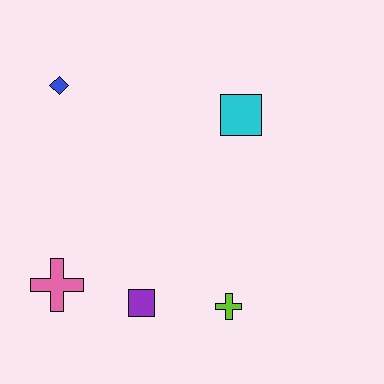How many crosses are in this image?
There are 2 crosses.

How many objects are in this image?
There are 5 objects.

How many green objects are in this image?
There are no green objects.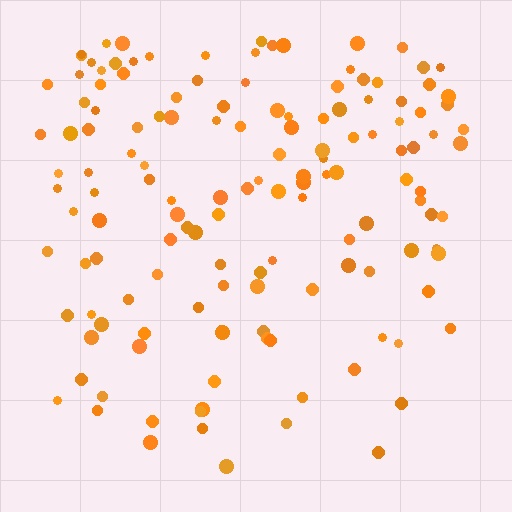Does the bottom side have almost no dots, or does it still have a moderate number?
Still a moderate number, just noticeably fewer than the top.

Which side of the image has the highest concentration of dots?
The top.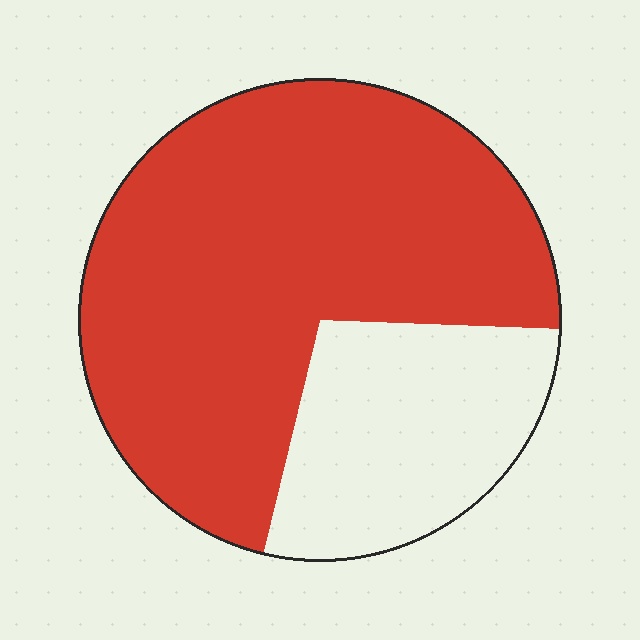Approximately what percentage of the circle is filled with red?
Approximately 70%.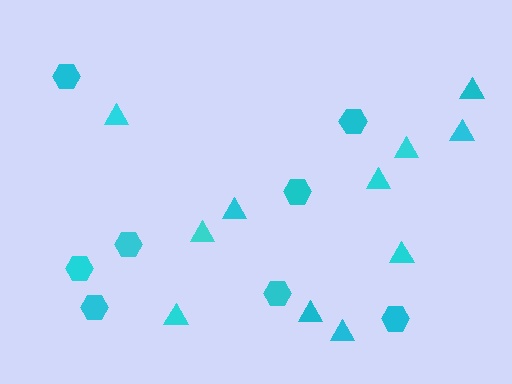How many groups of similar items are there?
There are 2 groups: one group of hexagons (8) and one group of triangles (11).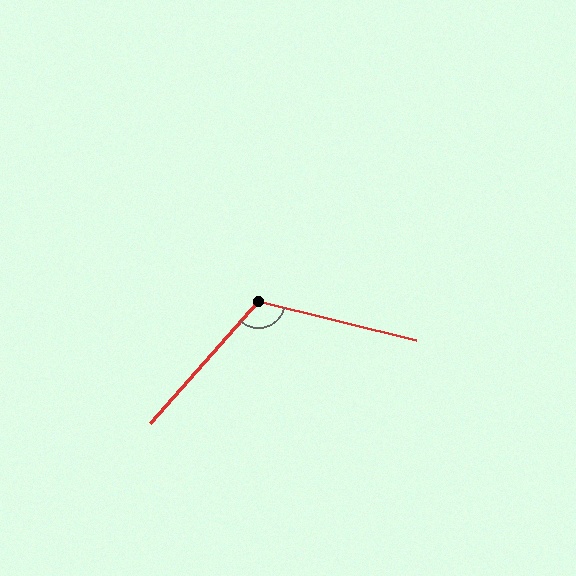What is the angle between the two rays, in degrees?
Approximately 118 degrees.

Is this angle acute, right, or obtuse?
It is obtuse.